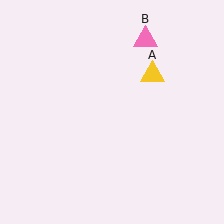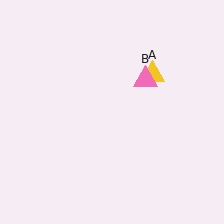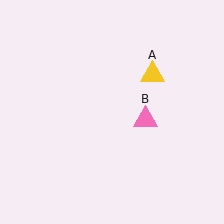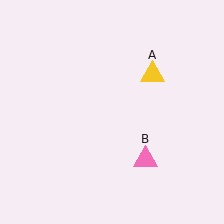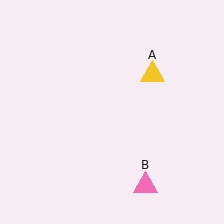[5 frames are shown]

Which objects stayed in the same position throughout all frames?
Yellow triangle (object A) remained stationary.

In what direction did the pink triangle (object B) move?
The pink triangle (object B) moved down.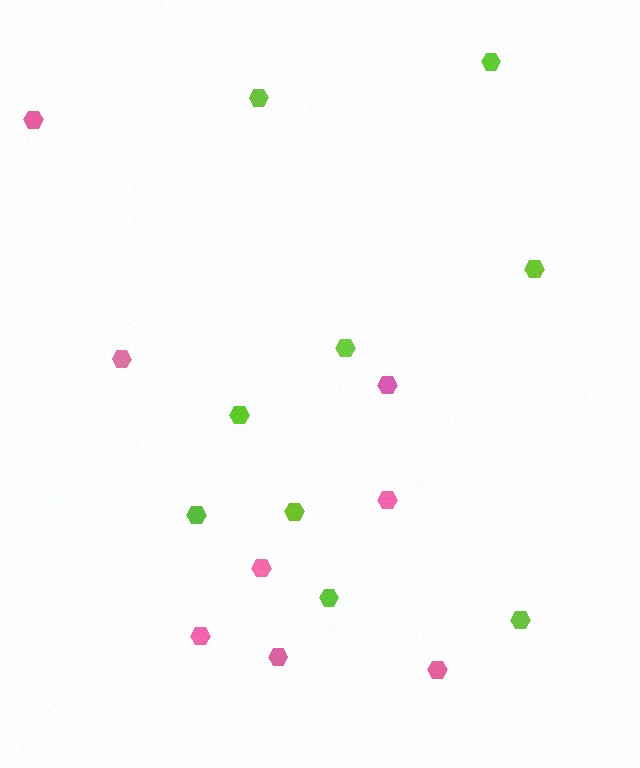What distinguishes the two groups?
There are 2 groups: one group of pink hexagons (8) and one group of lime hexagons (9).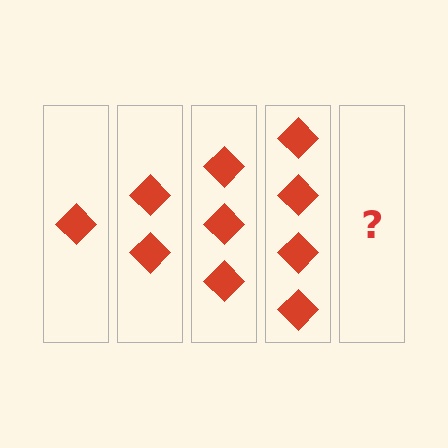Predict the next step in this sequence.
The next step is 5 diamonds.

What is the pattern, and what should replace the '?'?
The pattern is that each step adds one more diamond. The '?' should be 5 diamonds.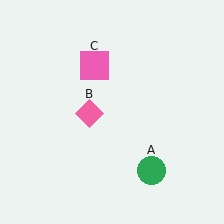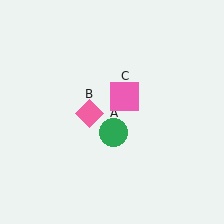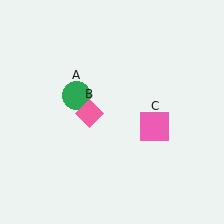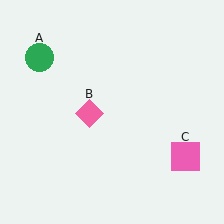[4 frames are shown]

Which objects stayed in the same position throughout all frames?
Pink diamond (object B) remained stationary.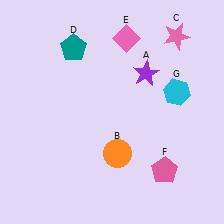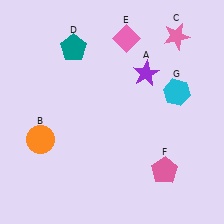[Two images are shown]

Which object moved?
The orange circle (B) moved left.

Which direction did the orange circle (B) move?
The orange circle (B) moved left.